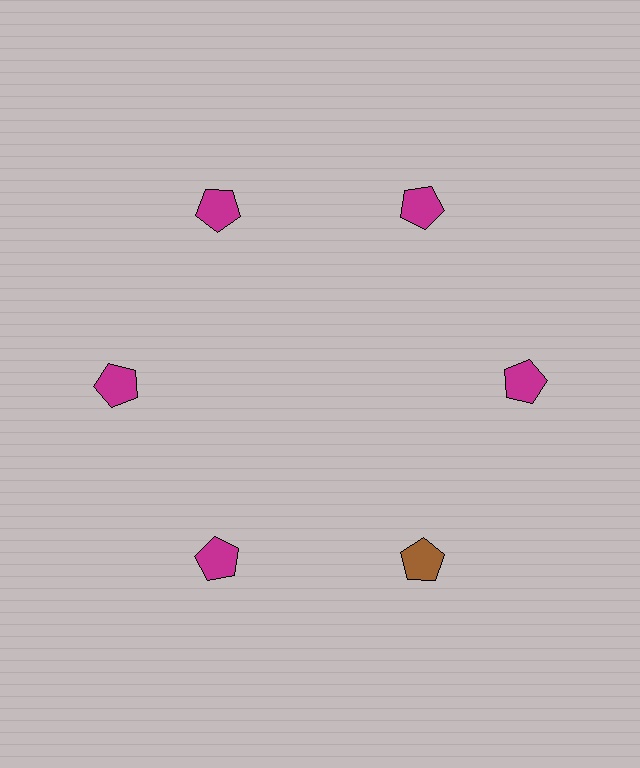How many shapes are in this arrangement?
There are 6 shapes arranged in a ring pattern.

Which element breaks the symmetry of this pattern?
The brown pentagon at roughly the 5 o'clock position breaks the symmetry. All other shapes are magenta pentagons.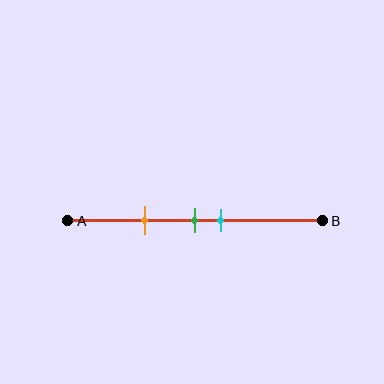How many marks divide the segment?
There are 3 marks dividing the segment.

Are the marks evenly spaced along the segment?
No, the marks are not evenly spaced.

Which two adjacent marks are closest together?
The green and cyan marks are the closest adjacent pair.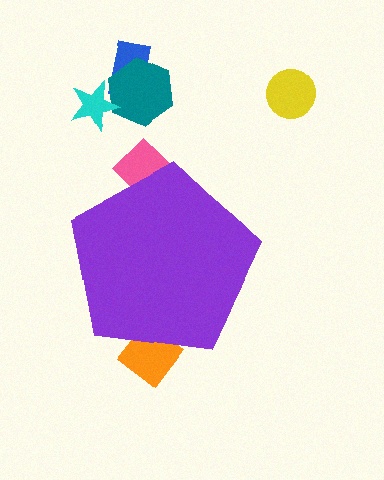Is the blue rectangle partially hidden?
No, the blue rectangle is fully visible.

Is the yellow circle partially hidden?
No, the yellow circle is fully visible.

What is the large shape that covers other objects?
A purple pentagon.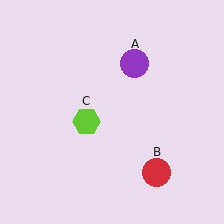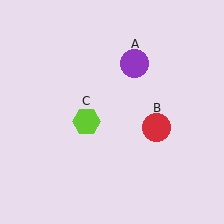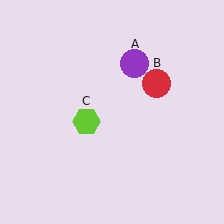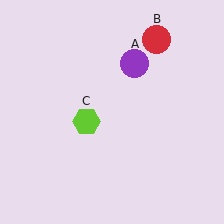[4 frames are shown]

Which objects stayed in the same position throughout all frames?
Purple circle (object A) and lime hexagon (object C) remained stationary.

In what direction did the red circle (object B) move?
The red circle (object B) moved up.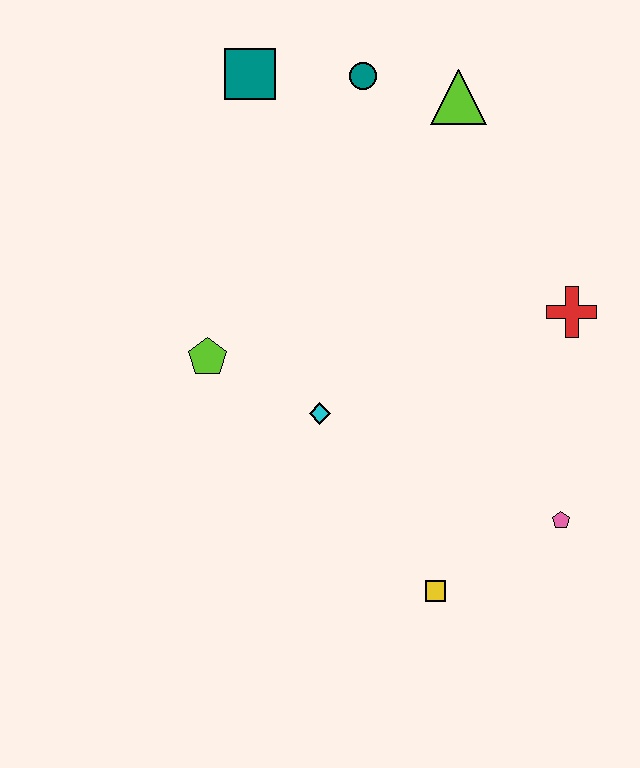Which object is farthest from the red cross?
The teal square is farthest from the red cross.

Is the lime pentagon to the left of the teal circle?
Yes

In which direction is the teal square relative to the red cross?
The teal square is to the left of the red cross.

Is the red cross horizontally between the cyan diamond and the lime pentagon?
No